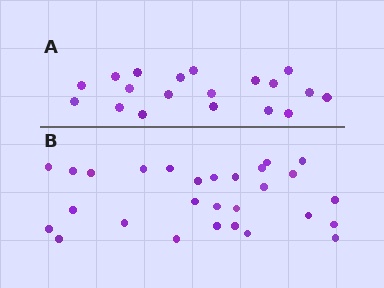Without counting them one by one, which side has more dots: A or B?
Region B (the bottom region) has more dots.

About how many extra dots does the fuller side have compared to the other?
Region B has roughly 8 or so more dots than region A.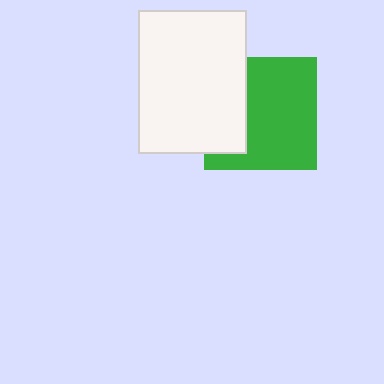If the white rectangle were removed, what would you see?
You would see the complete green square.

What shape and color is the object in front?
The object in front is a white rectangle.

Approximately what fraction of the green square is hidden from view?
Roughly 33% of the green square is hidden behind the white rectangle.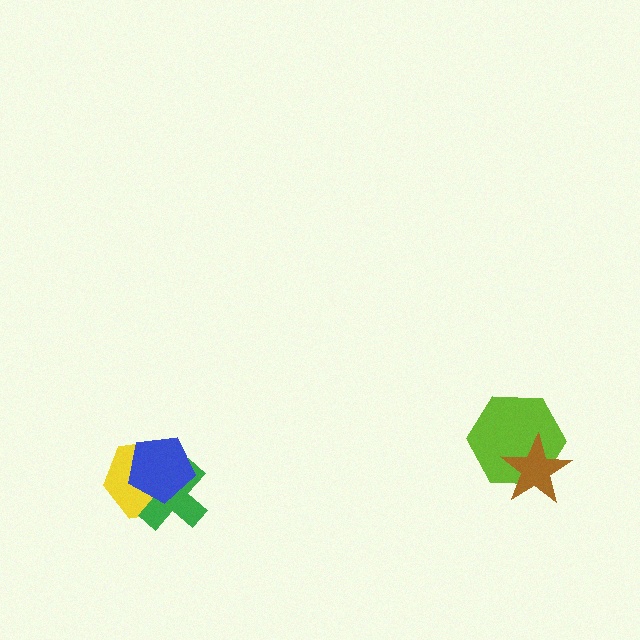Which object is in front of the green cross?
The blue pentagon is in front of the green cross.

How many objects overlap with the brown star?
1 object overlaps with the brown star.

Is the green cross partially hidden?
Yes, it is partially covered by another shape.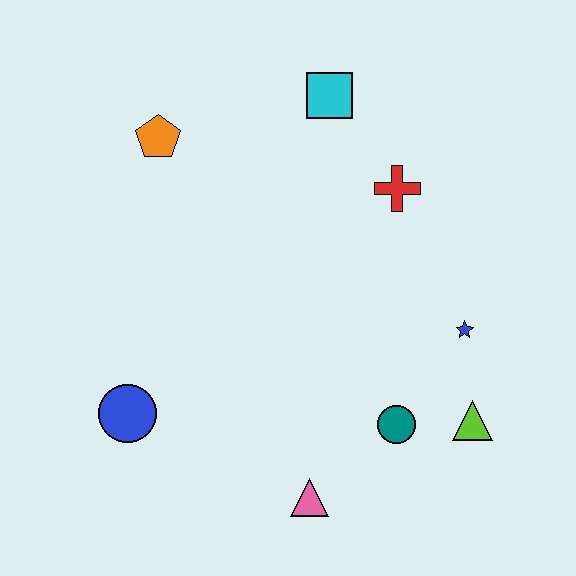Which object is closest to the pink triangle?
The teal circle is closest to the pink triangle.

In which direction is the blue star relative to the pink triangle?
The blue star is above the pink triangle.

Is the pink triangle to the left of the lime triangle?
Yes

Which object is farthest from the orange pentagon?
The lime triangle is farthest from the orange pentagon.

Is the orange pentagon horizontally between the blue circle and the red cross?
Yes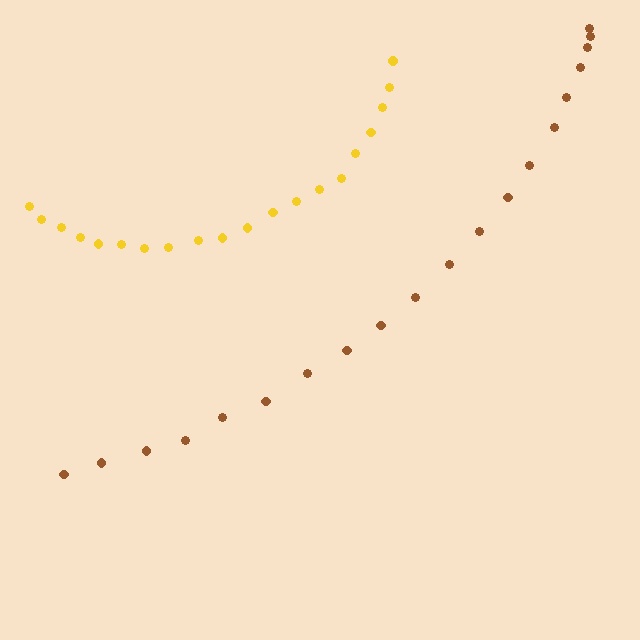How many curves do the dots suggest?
There are 2 distinct paths.